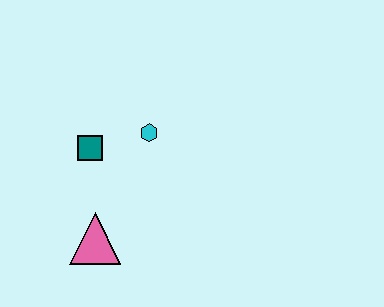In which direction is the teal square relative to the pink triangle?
The teal square is above the pink triangle.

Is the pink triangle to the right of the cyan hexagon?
No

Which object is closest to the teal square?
The cyan hexagon is closest to the teal square.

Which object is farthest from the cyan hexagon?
The pink triangle is farthest from the cyan hexagon.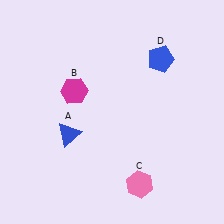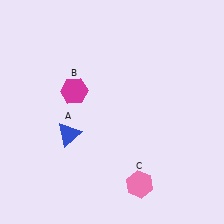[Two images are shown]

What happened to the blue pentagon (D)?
The blue pentagon (D) was removed in Image 2. It was in the top-right area of Image 1.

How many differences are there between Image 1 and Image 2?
There is 1 difference between the two images.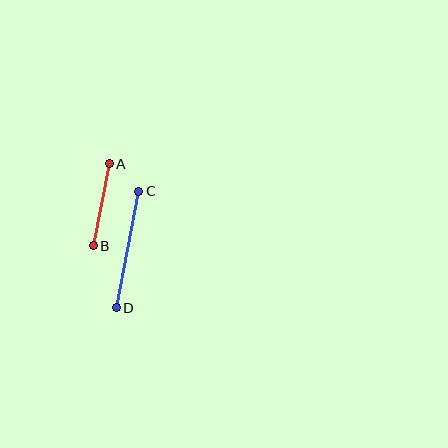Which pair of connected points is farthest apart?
Points C and D are farthest apart.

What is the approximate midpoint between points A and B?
The midpoint is at approximately (101, 205) pixels.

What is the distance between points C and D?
The distance is approximately 119 pixels.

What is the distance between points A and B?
The distance is approximately 83 pixels.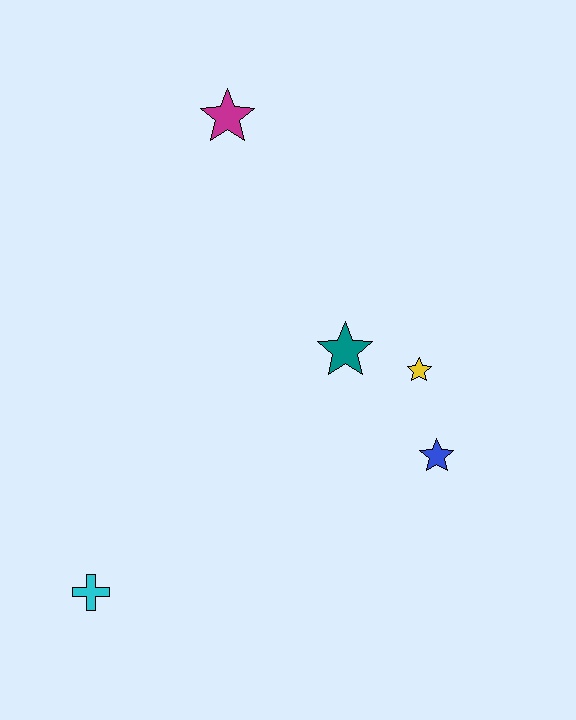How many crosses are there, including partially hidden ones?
There is 1 cross.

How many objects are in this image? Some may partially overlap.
There are 5 objects.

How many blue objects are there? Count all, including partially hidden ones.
There is 1 blue object.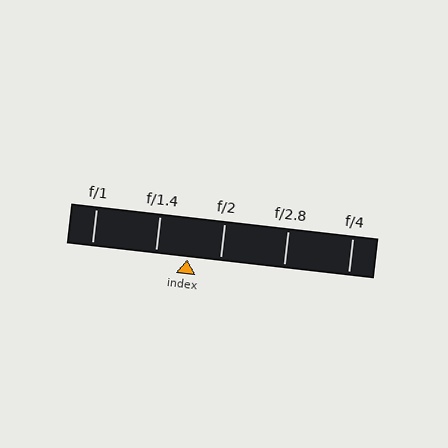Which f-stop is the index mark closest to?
The index mark is closest to f/2.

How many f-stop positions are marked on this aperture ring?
There are 5 f-stop positions marked.